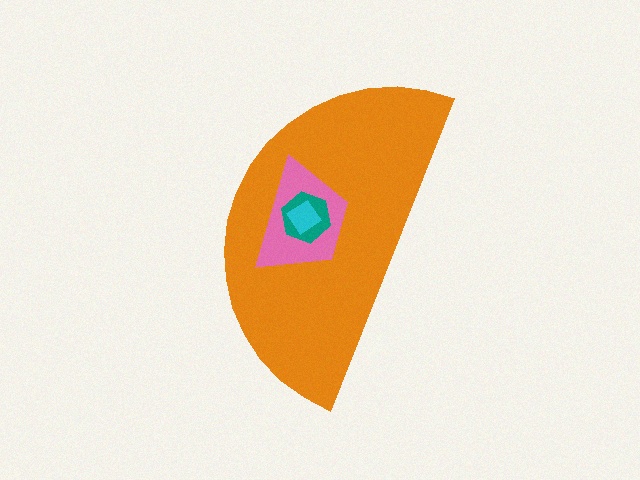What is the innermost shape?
The cyan diamond.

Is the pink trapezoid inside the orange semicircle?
Yes.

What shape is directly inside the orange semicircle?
The pink trapezoid.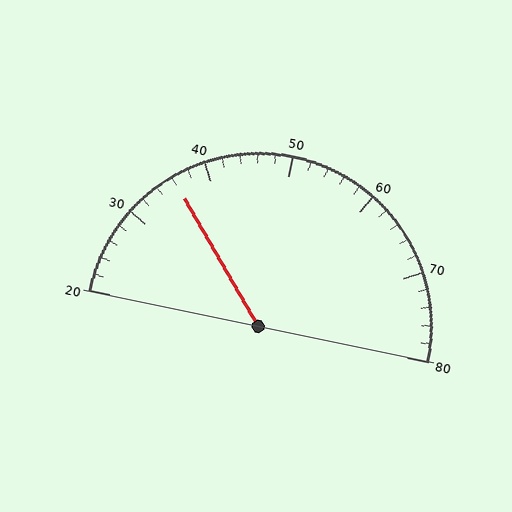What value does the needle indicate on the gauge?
The needle indicates approximately 36.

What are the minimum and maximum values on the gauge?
The gauge ranges from 20 to 80.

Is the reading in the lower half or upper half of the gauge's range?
The reading is in the lower half of the range (20 to 80).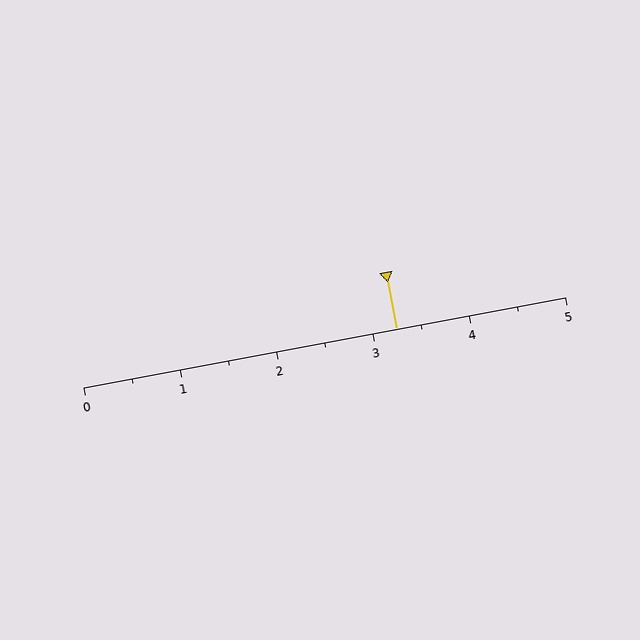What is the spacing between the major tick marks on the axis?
The major ticks are spaced 1 apart.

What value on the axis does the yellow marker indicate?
The marker indicates approximately 3.2.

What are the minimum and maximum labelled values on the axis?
The axis runs from 0 to 5.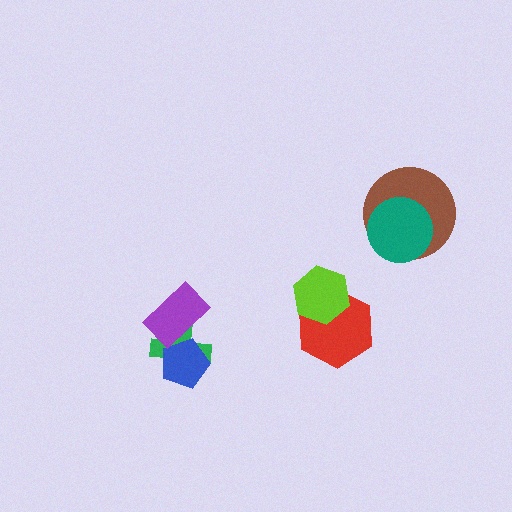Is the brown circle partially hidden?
Yes, it is partially covered by another shape.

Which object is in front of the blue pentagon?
The purple rectangle is in front of the blue pentagon.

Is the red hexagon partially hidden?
Yes, it is partially covered by another shape.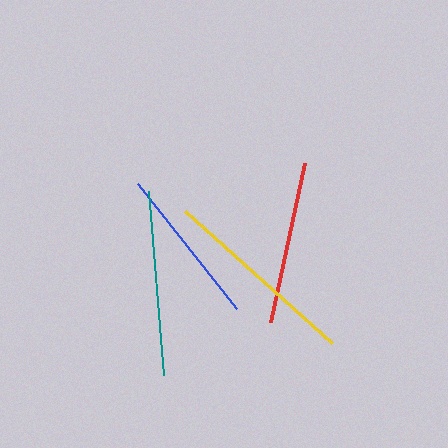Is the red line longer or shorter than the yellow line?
The yellow line is longer than the red line.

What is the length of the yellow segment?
The yellow segment is approximately 197 pixels long.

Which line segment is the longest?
The yellow line is the longest at approximately 197 pixels.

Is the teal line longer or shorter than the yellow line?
The yellow line is longer than the teal line.